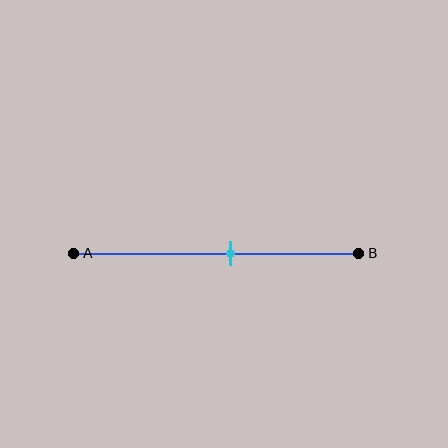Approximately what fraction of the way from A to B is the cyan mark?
The cyan mark is approximately 55% of the way from A to B.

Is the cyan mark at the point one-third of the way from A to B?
No, the mark is at about 55% from A, not at the 33% one-third point.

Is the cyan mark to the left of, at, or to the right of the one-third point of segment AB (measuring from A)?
The cyan mark is to the right of the one-third point of segment AB.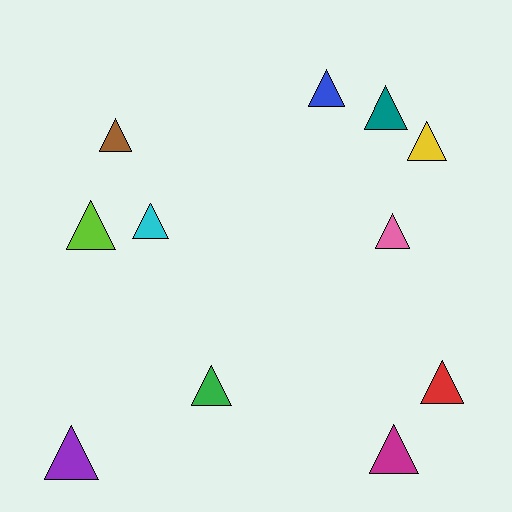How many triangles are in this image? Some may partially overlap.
There are 11 triangles.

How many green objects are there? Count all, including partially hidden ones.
There is 1 green object.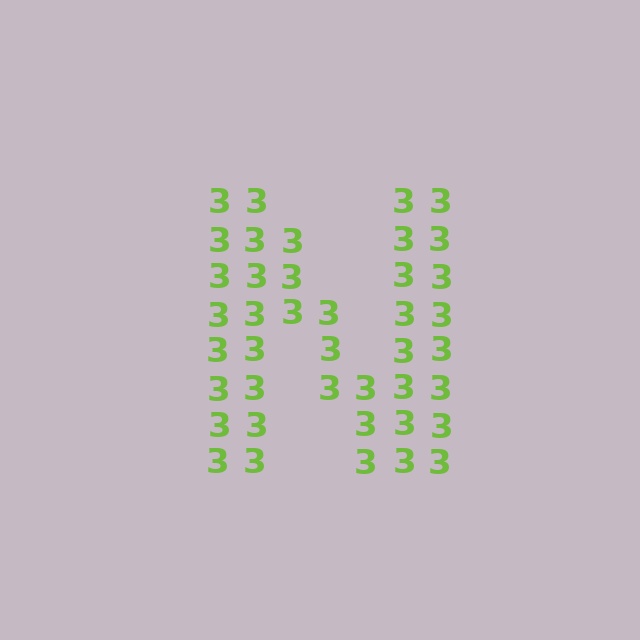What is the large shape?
The large shape is the letter N.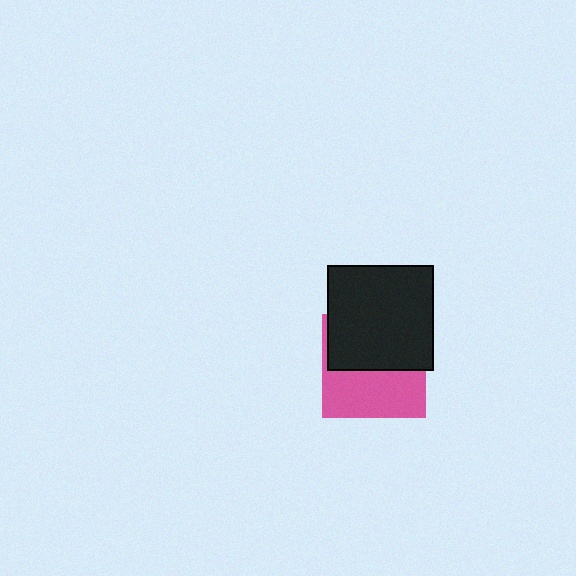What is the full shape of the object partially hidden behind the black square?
The partially hidden object is a pink square.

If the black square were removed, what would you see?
You would see the complete pink square.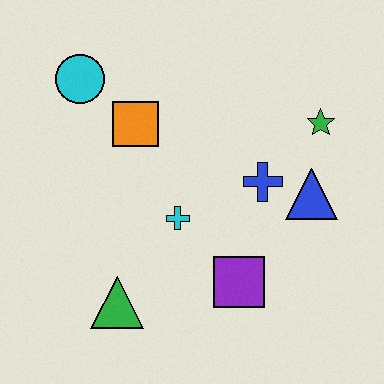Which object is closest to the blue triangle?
The blue cross is closest to the blue triangle.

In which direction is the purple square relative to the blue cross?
The purple square is below the blue cross.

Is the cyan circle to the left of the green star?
Yes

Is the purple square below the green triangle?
No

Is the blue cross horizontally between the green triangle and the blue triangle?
Yes